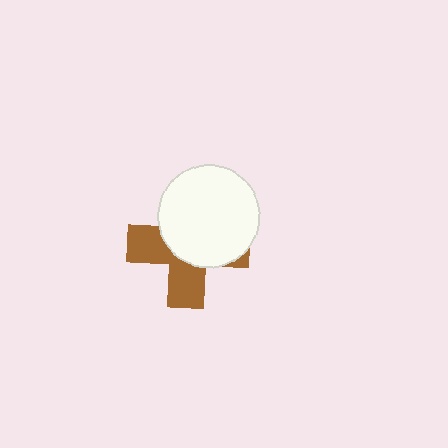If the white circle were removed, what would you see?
You would see the complete brown cross.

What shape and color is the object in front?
The object in front is a white circle.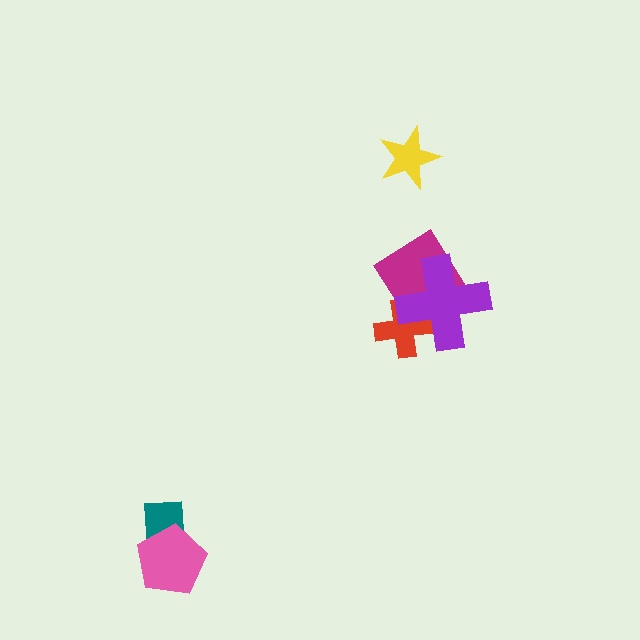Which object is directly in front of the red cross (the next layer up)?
The magenta diamond is directly in front of the red cross.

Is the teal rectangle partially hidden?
Yes, it is partially covered by another shape.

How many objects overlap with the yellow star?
0 objects overlap with the yellow star.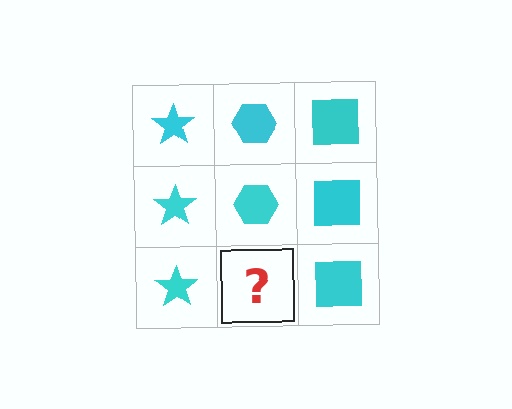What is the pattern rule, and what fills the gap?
The rule is that each column has a consistent shape. The gap should be filled with a cyan hexagon.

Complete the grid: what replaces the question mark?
The question mark should be replaced with a cyan hexagon.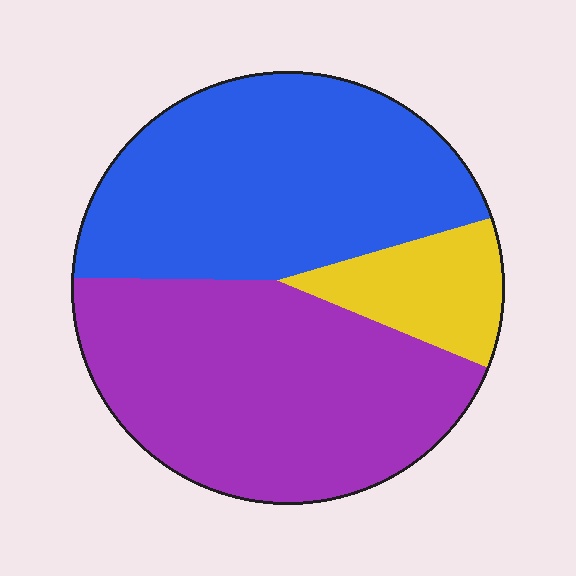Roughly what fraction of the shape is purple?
Purple takes up between a third and a half of the shape.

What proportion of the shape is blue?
Blue takes up about two fifths (2/5) of the shape.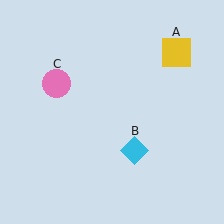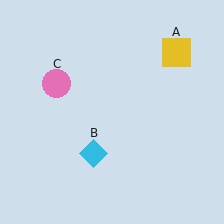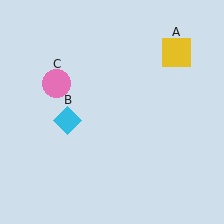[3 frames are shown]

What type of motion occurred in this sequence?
The cyan diamond (object B) rotated clockwise around the center of the scene.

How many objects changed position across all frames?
1 object changed position: cyan diamond (object B).